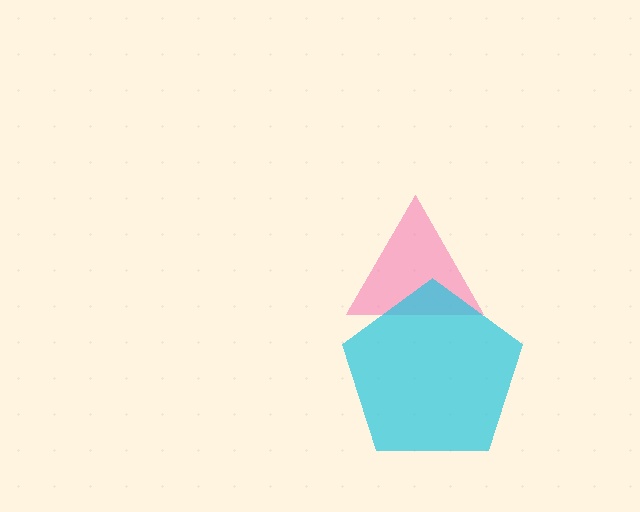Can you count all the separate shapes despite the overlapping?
Yes, there are 2 separate shapes.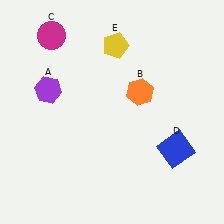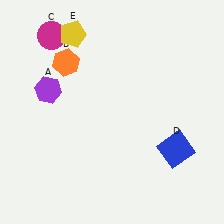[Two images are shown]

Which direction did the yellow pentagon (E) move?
The yellow pentagon (E) moved left.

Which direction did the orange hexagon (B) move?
The orange hexagon (B) moved left.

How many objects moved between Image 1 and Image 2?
2 objects moved between the two images.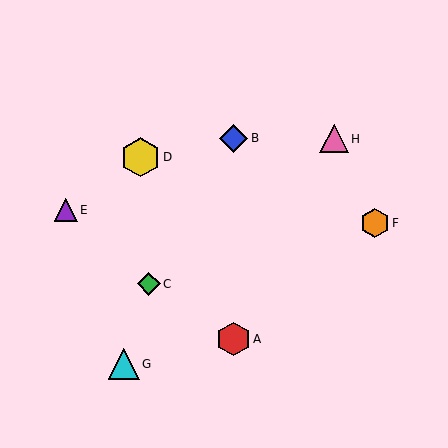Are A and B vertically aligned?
Yes, both are at x≈234.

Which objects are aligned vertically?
Objects A, B are aligned vertically.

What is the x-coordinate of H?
Object H is at x≈334.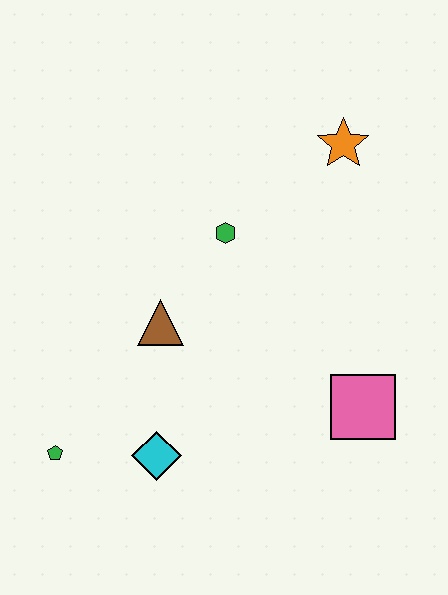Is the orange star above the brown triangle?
Yes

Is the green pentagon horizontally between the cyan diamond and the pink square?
No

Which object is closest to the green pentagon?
The cyan diamond is closest to the green pentagon.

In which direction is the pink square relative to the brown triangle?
The pink square is to the right of the brown triangle.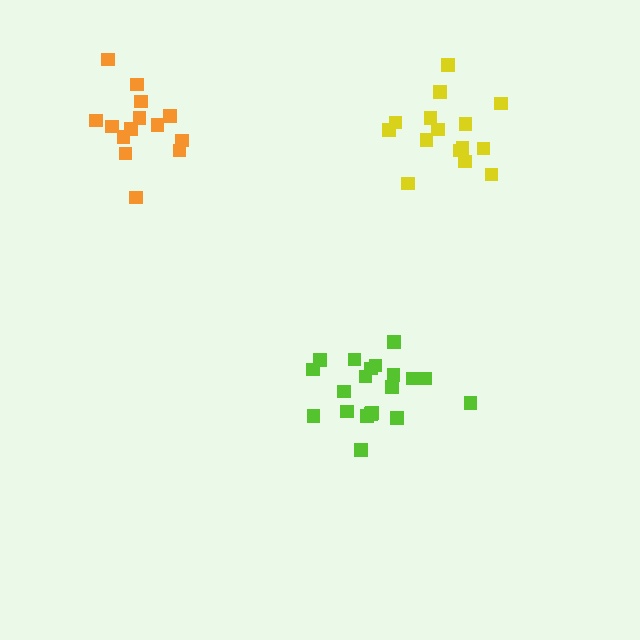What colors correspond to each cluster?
The clusters are colored: lime, yellow, orange.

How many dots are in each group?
Group 1: 20 dots, Group 2: 15 dots, Group 3: 14 dots (49 total).